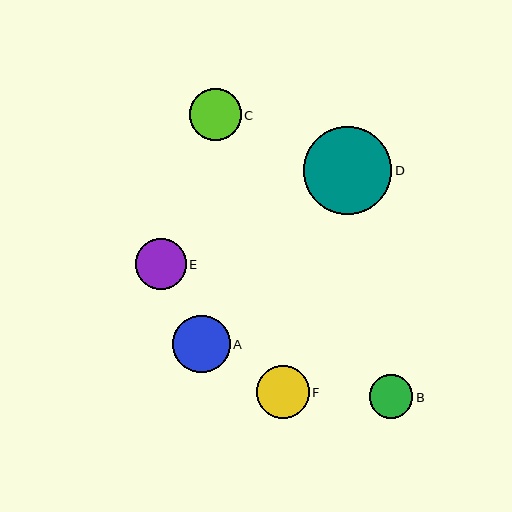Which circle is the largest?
Circle D is the largest with a size of approximately 88 pixels.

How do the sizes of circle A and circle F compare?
Circle A and circle F are approximately the same size.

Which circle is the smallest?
Circle B is the smallest with a size of approximately 43 pixels.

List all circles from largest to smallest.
From largest to smallest: D, A, F, C, E, B.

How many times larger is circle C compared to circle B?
Circle C is approximately 1.2 times the size of circle B.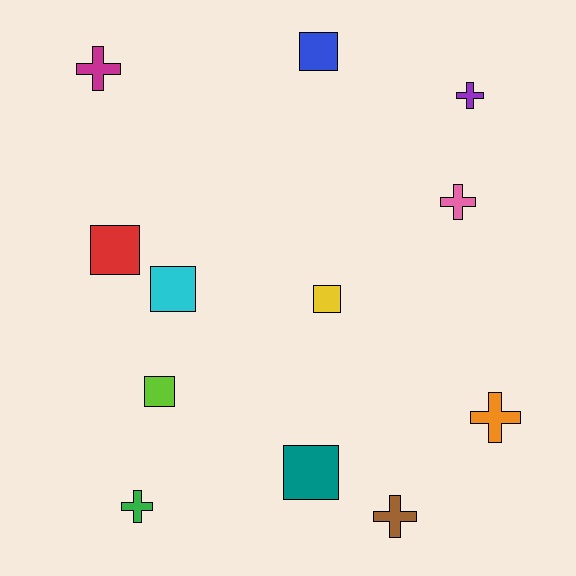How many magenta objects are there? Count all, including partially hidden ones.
There is 1 magenta object.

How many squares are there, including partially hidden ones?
There are 6 squares.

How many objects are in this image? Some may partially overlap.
There are 12 objects.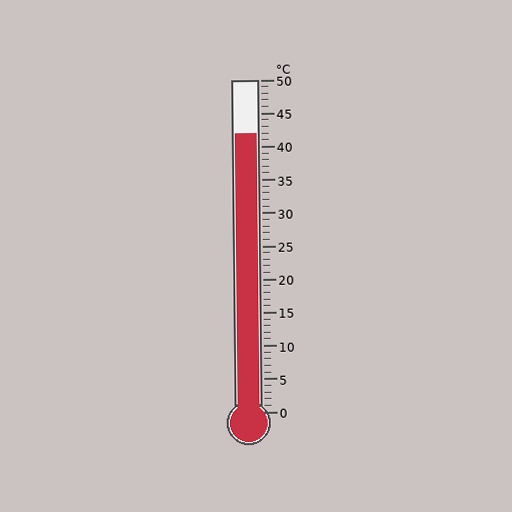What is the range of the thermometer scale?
The thermometer scale ranges from 0°C to 50°C.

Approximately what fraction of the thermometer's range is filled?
The thermometer is filled to approximately 85% of its range.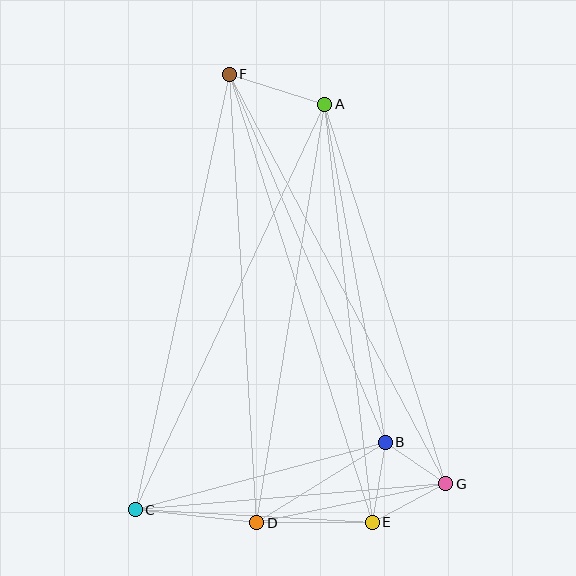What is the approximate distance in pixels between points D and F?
The distance between D and F is approximately 449 pixels.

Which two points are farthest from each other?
Points E and F are farthest from each other.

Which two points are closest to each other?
Points B and G are closest to each other.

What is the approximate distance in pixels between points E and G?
The distance between E and G is approximately 83 pixels.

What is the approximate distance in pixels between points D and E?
The distance between D and E is approximately 116 pixels.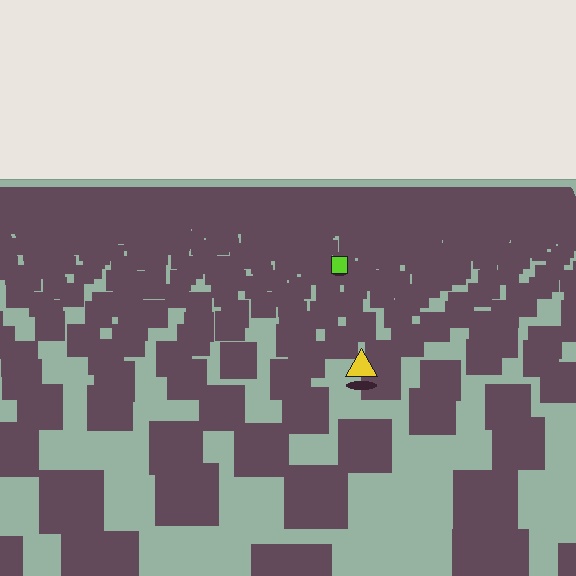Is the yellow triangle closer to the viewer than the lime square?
Yes. The yellow triangle is closer — you can tell from the texture gradient: the ground texture is coarser near it.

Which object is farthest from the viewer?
The lime square is farthest from the viewer. It appears smaller and the ground texture around it is denser.